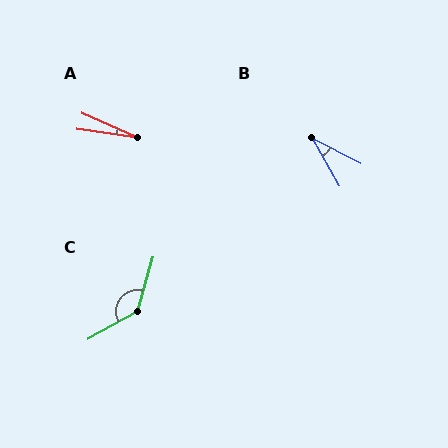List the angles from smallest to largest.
A (16°), B (33°), C (135°).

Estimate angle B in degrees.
Approximately 33 degrees.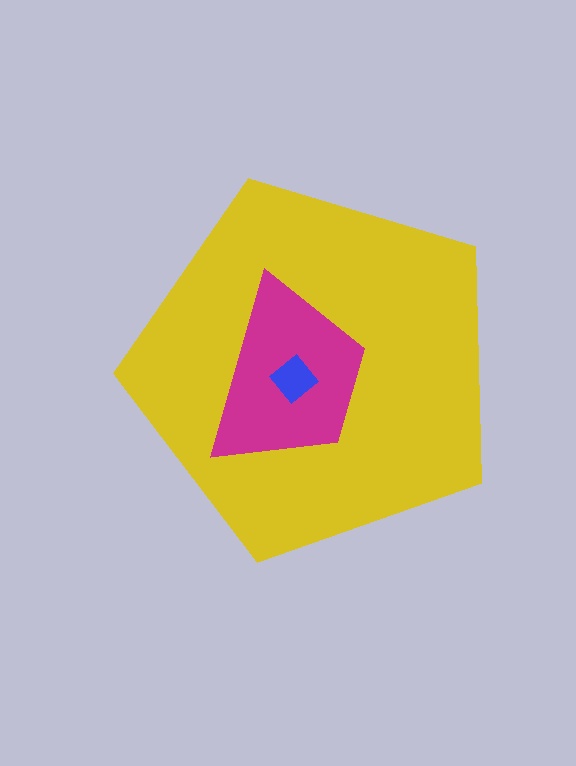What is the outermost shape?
The yellow pentagon.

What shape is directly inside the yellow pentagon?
The magenta trapezoid.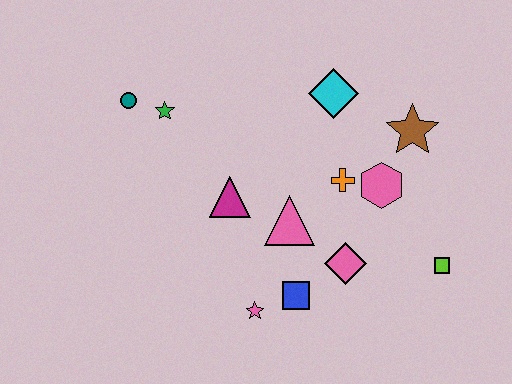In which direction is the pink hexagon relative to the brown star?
The pink hexagon is below the brown star.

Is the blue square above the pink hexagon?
No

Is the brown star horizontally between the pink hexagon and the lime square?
Yes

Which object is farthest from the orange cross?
The teal circle is farthest from the orange cross.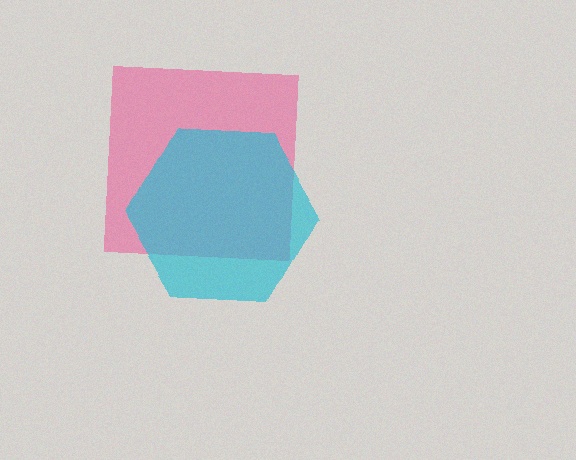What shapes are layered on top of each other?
The layered shapes are: a pink square, a cyan hexagon.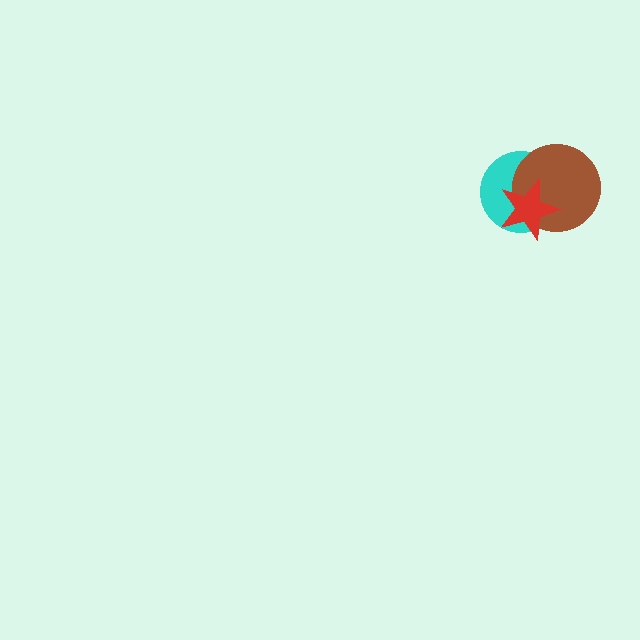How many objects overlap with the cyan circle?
2 objects overlap with the cyan circle.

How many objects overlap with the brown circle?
2 objects overlap with the brown circle.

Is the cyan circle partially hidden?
Yes, it is partially covered by another shape.